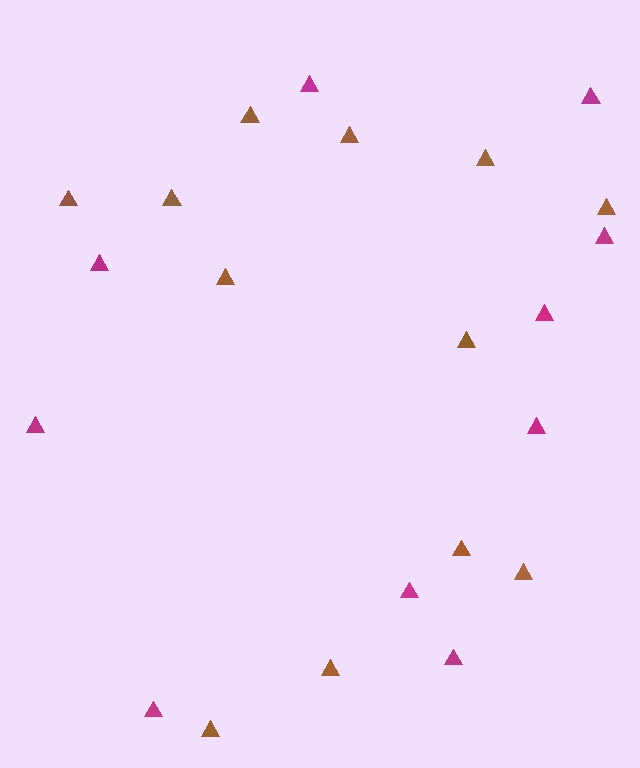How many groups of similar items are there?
There are 2 groups: one group of magenta triangles (10) and one group of brown triangles (12).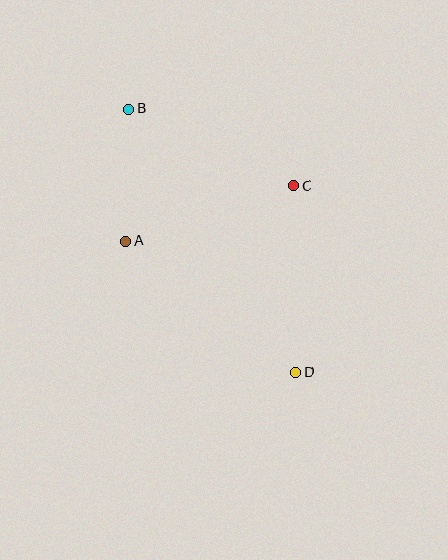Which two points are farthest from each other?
Points B and D are farthest from each other.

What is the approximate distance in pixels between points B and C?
The distance between B and C is approximately 182 pixels.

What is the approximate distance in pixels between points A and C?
The distance between A and C is approximately 177 pixels.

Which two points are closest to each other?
Points A and B are closest to each other.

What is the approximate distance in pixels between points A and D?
The distance between A and D is approximately 215 pixels.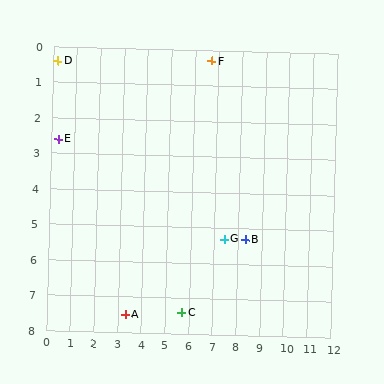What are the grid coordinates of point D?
Point D is at approximately (0.2, 0.4).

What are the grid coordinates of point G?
Point G is at approximately (7.4, 5.3).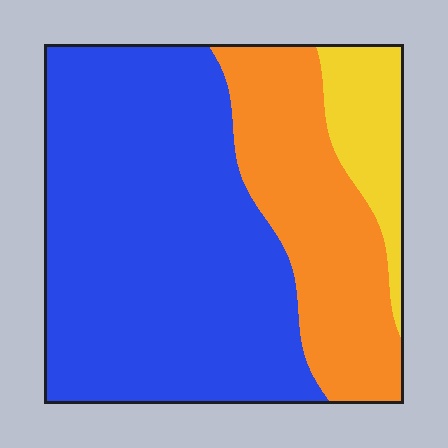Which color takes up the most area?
Blue, at roughly 60%.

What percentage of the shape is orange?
Orange takes up between a quarter and a half of the shape.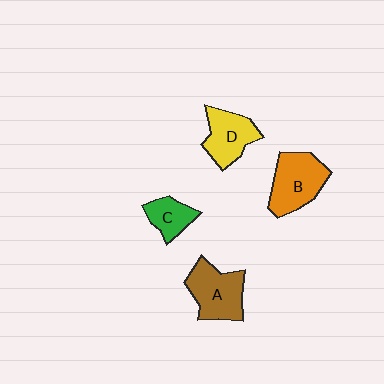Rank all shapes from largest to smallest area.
From largest to smallest: B (orange), A (brown), D (yellow), C (green).